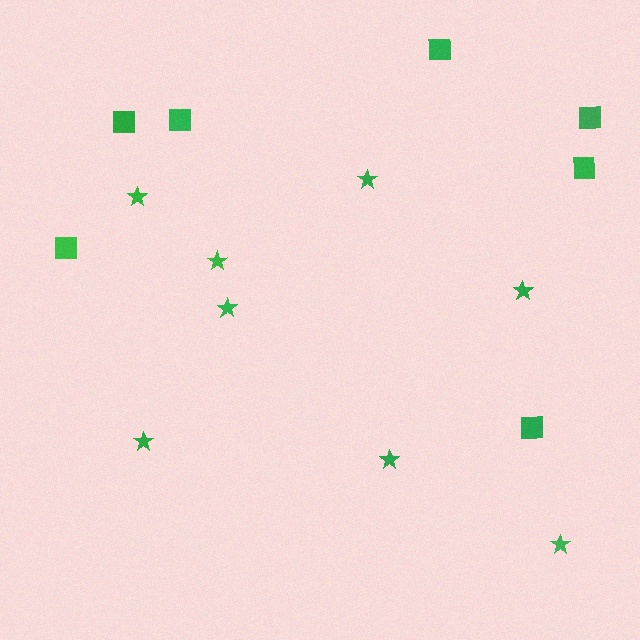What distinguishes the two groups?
There are 2 groups: one group of squares (7) and one group of stars (8).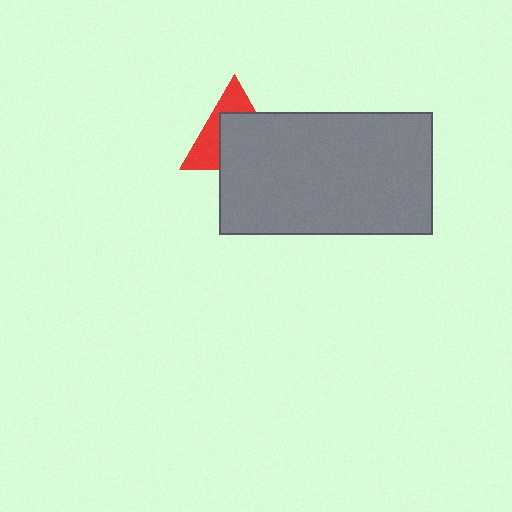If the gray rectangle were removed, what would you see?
You would see the complete red triangle.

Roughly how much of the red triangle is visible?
A small part of it is visible (roughly 42%).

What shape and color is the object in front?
The object in front is a gray rectangle.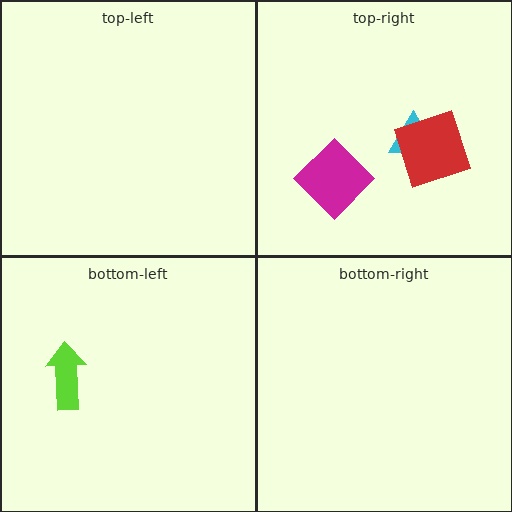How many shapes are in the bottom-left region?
1.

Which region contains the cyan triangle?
The top-right region.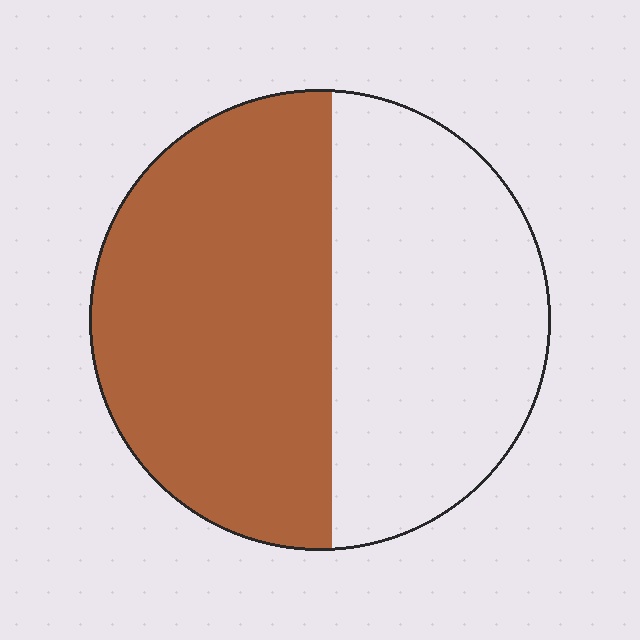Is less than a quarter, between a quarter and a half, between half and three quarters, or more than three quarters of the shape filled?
Between half and three quarters.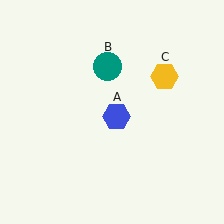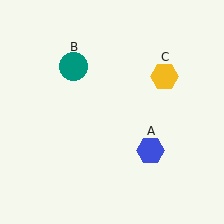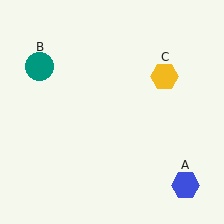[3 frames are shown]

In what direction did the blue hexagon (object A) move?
The blue hexagon (object A) moved down and to the right.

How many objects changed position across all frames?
2 objects changed position: blue hexagon (object A), teal circle (object B).